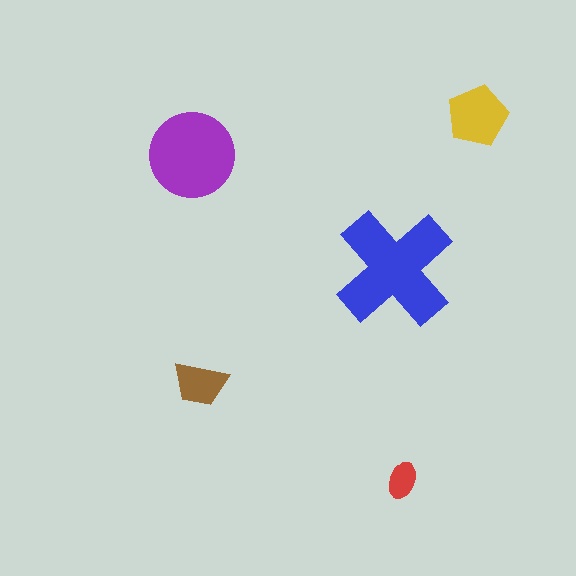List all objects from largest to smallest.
The blue cross, the purple circle, the yellow pentagon, the brown trapezoid, the red ellipse.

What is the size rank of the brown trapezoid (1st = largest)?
4th.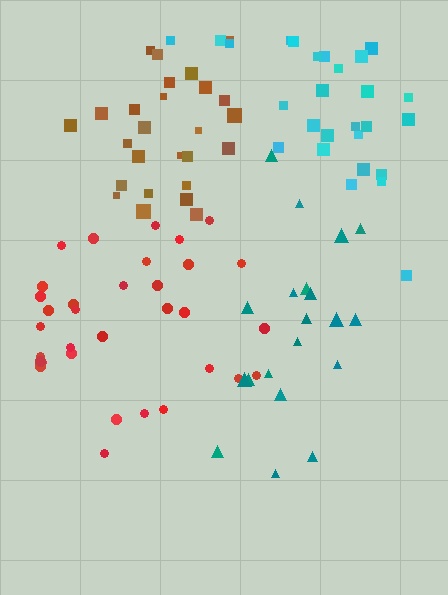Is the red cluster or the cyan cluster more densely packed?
Red.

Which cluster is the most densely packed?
Brown.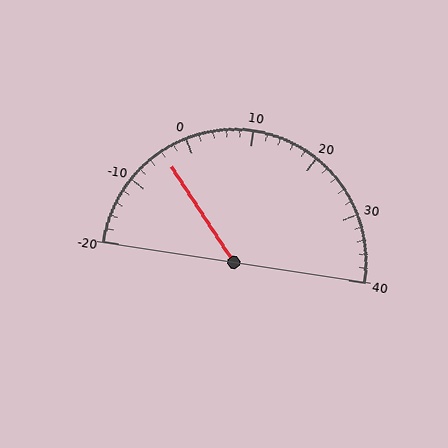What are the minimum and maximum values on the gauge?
The gauge ranges from -20 to 40.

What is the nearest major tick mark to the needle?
The nearest major tick mark is 0.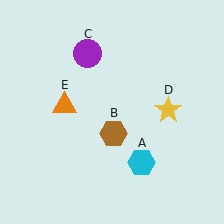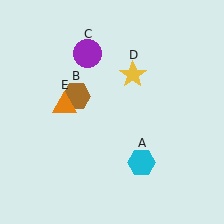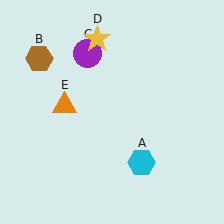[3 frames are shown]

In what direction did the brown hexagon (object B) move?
The brown hexagon (object B) moved up and to the left.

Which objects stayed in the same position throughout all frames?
Cyan hexagon (object A) and purple circle (object C) and orange triangle (object E) remained stationary.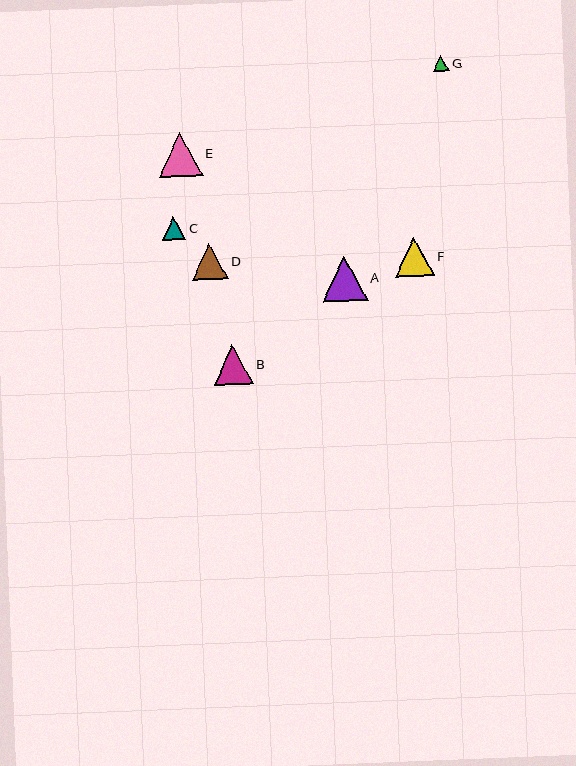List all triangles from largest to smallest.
From largest to smallest: A, E, B, F, D, C, G.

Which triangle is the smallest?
Triangle G is the smallest with a size of approximately 16 pixels.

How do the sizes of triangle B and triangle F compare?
Triangle B and triangle F are approximately the same size.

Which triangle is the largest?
Triangle A is the largest with a size of approximately 45 pixels.